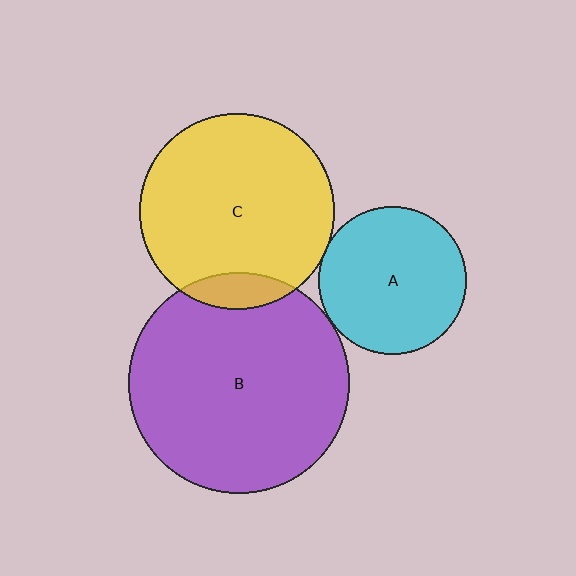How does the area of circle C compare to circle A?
Approximately 1.8 times.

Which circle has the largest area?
Circle B (purple).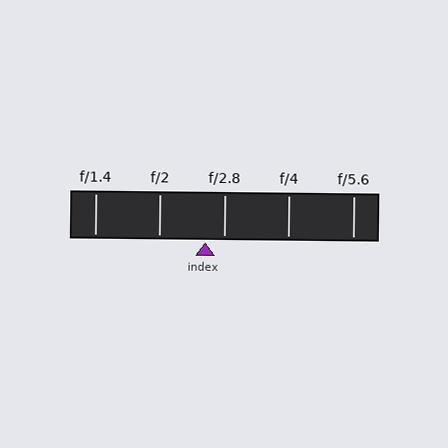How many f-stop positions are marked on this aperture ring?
There are 5 f-stop positions marked.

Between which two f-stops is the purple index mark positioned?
The index mark is between f/2 and f/2.8.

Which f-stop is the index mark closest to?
The index mark is closest to f/2.8.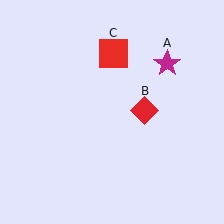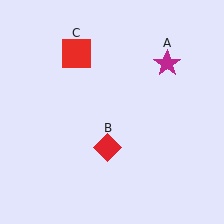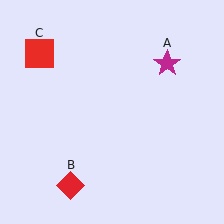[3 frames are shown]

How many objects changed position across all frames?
2 objects changed position: red diamond (object B), red square (object C).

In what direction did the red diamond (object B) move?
The red diamond (object B) moved down and to the left.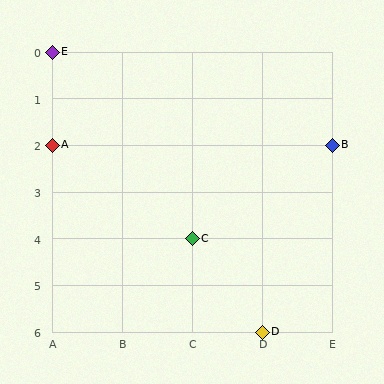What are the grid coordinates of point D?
Point D is at grid coordinates (D, 6).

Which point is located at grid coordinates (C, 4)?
Point C is at (C, 4).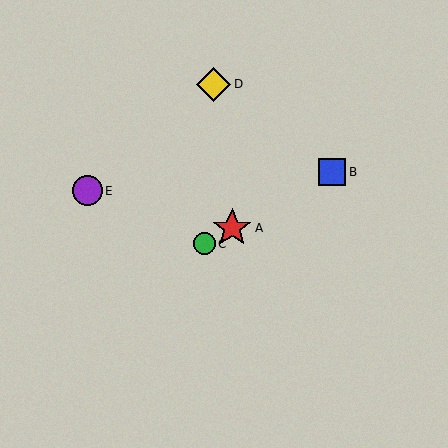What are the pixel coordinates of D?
Object D is at (213, 84).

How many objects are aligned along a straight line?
3 objects (A, B, C) are aligned along a straight line.